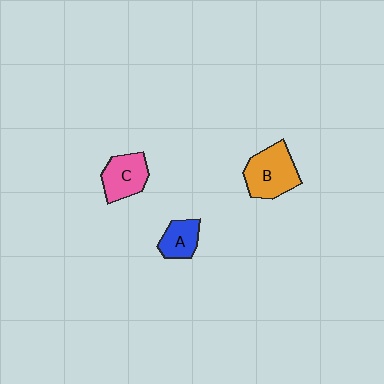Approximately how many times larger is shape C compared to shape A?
Approximately 1.4 times.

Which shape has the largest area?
Shape B (orange).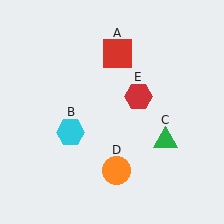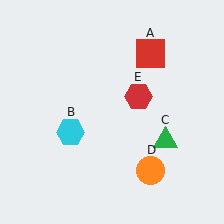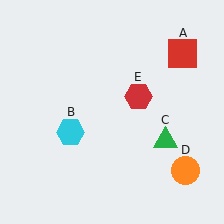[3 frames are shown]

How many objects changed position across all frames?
2 objects changed position: red square (object A), orange circle (object D).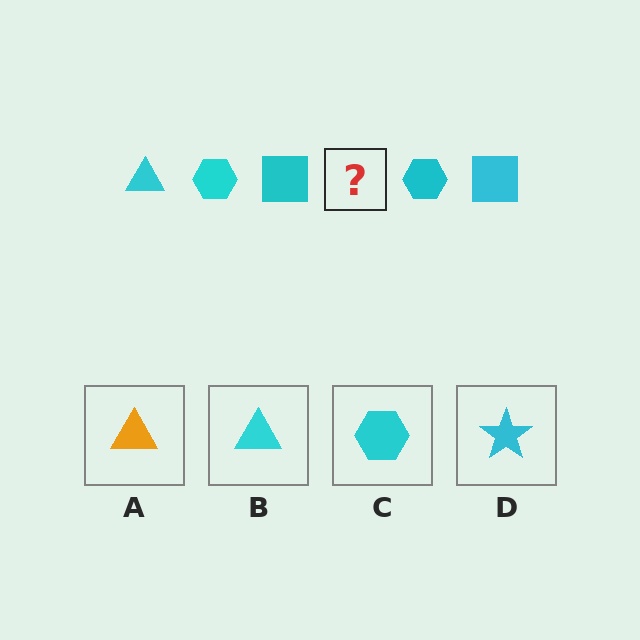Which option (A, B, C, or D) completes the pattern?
B.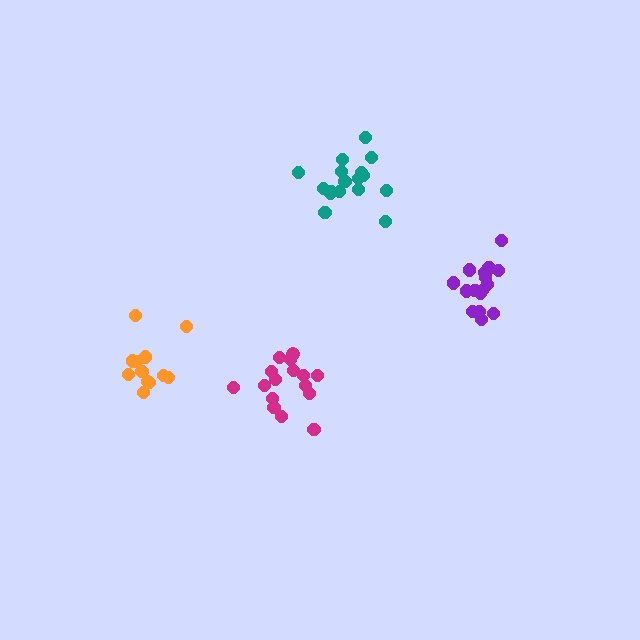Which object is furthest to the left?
The orange cluster is leftmost.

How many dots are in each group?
Group 1: 16 dots, Group 2: 17 dots, Group 3: 17 dots, Group 4: 12 dots (62 total).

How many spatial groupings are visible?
There are 4 spatial groupings.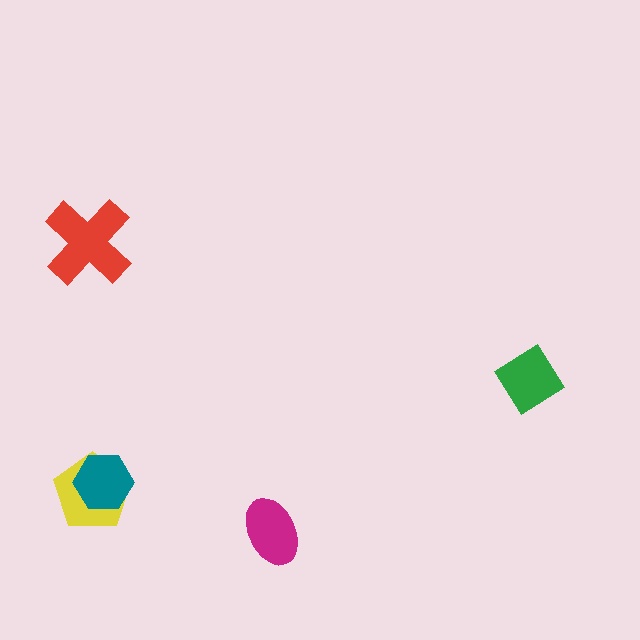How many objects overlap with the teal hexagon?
1 object overlaps with the teal hexagon.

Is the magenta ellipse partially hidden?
No, no other shape covers it.